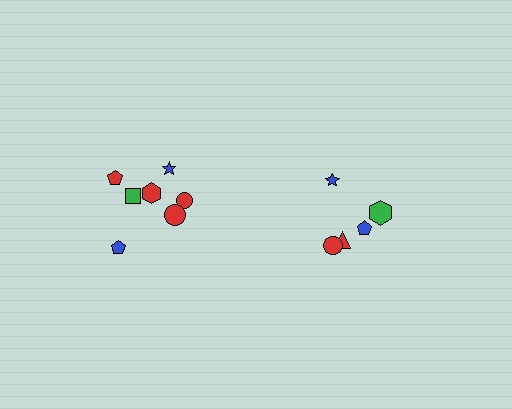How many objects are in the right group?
There are 5 objects.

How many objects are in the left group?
There are 7 objects.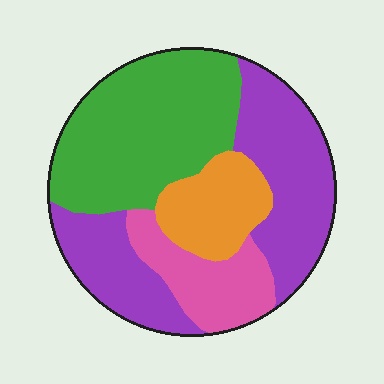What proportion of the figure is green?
Green covers 35% of the figure.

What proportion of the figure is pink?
Pink covers 14% of the figure.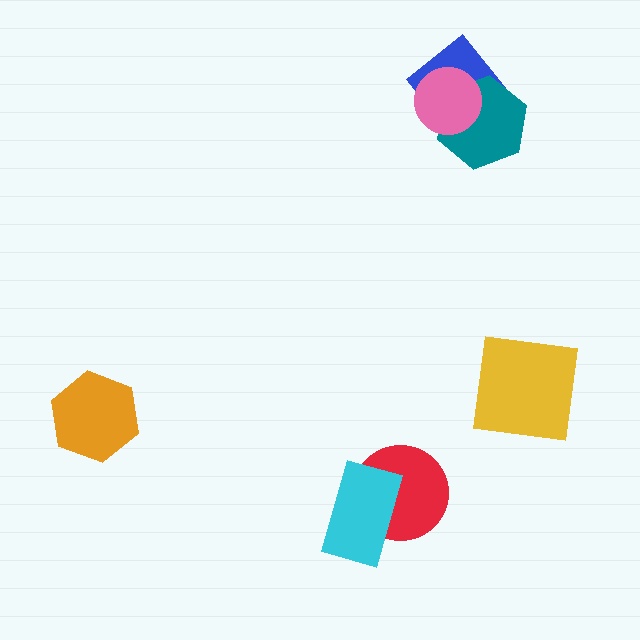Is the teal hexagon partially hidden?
Yes, it is partially covered by another shape.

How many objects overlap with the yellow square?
0 objects overlap with the yellow square.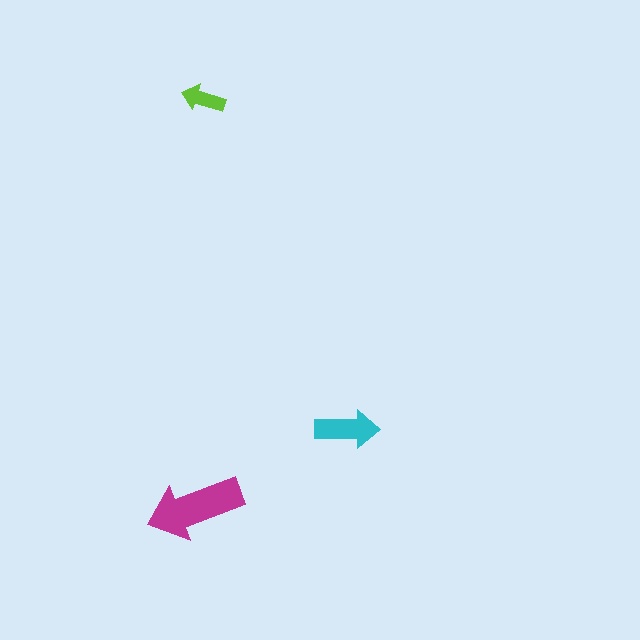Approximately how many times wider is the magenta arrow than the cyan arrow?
About 1.5 times wider.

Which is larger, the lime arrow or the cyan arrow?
The cyan one.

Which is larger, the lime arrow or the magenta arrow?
The magenta one.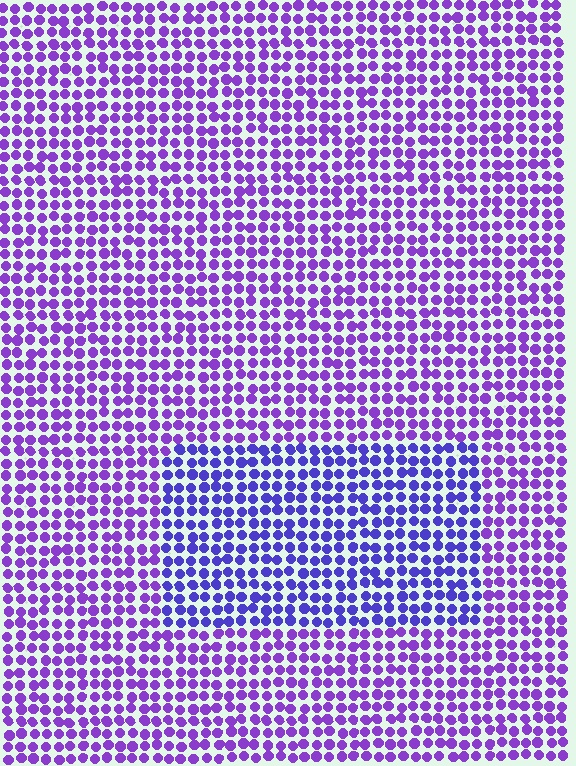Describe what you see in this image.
The image is filled with small purple elements in a uniform arrangement. A rectangle-shaped region is visible where the elements are tinted to a slightly different hue, forming a subtle color boundary.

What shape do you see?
I see a rectangle.